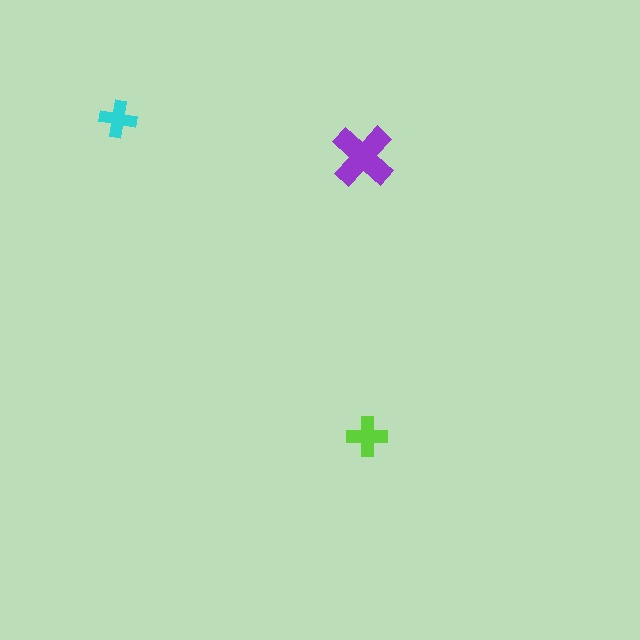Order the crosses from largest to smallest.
the purple one, the lime one, the cyan one.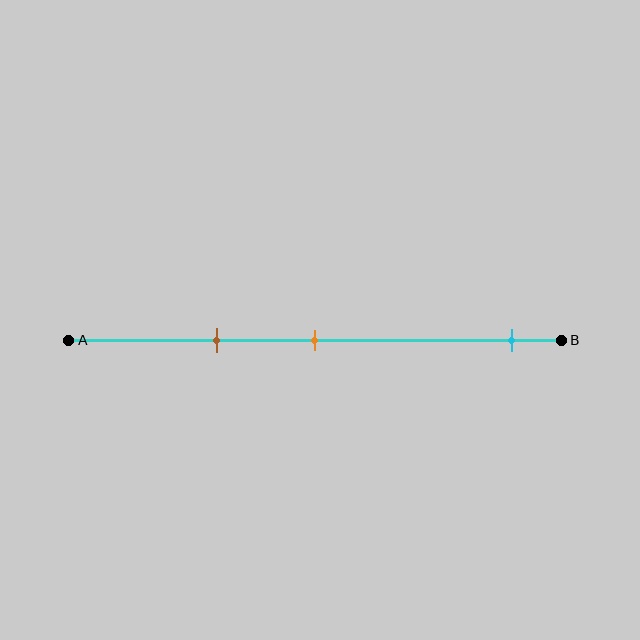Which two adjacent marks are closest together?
The brown and orange marks are the closest adjacent pair.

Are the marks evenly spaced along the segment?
No, the marks are not evenly spaced.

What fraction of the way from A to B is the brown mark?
The brown mark is approximately 30% (0.3) of the way from A to B.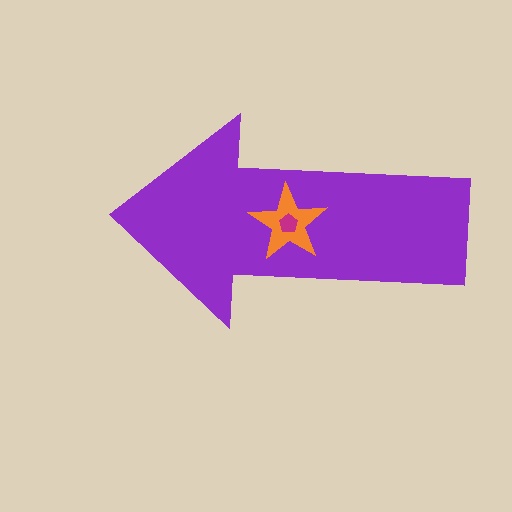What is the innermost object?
The magenta pentagon.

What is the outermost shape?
The purple arrow.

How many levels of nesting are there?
3.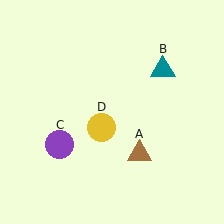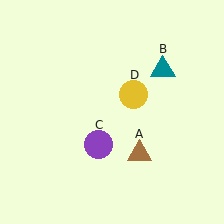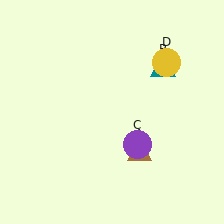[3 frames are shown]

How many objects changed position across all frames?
2 objects changed position: purple circle (object C), yellow circle (object D).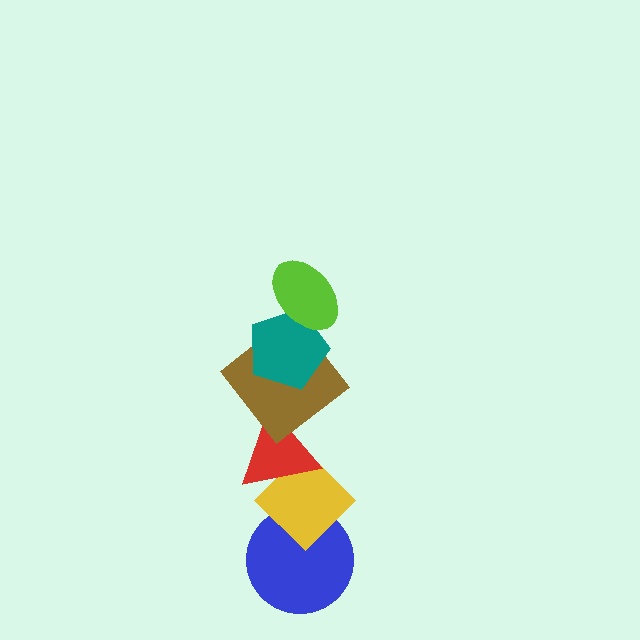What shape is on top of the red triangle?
The brown diamond is on top of the red triangle.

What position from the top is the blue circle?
The blue circle is 6th from the top.